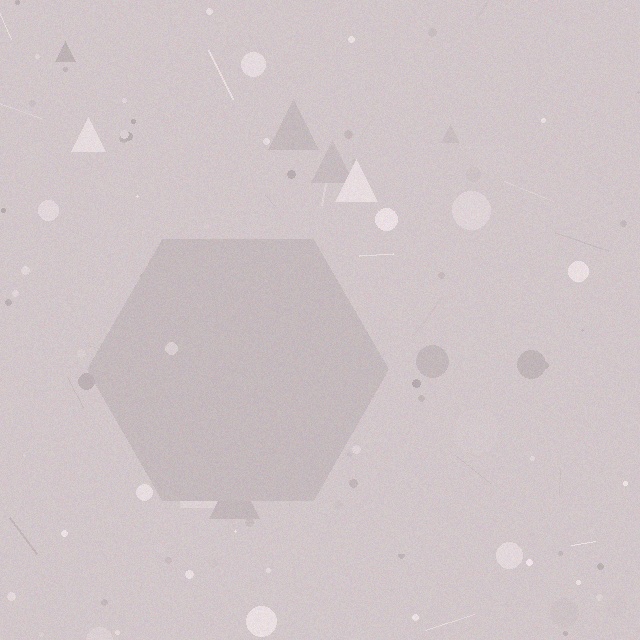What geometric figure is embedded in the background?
A hexagon is embedded in the background.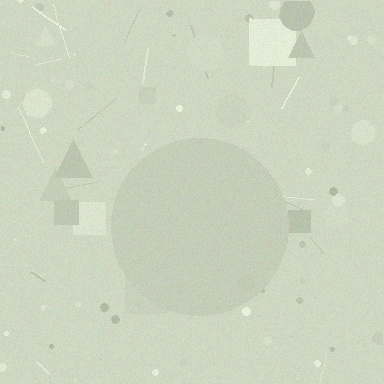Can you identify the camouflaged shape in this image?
The camouflaged shape is a circle.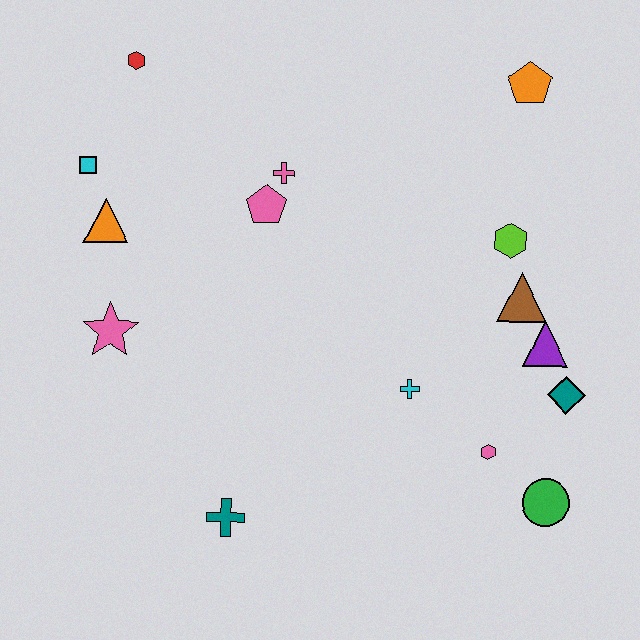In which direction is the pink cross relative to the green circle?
The pink cross is above the green circle.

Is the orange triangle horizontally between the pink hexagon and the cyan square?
Yes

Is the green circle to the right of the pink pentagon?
Yes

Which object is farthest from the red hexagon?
The green circle is farthest from the red hexagon.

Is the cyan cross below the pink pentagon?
Yes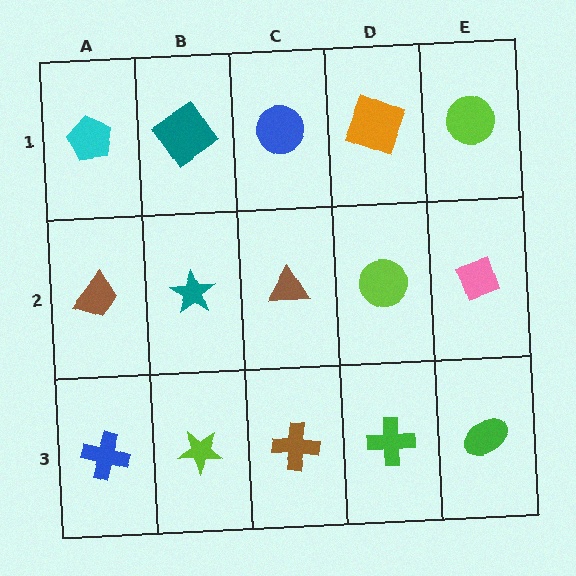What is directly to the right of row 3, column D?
A green ellipse.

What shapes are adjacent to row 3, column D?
A lime circle (row 2, column D), a brown cross (row 3, column C), a green ellipse (row 3, column E).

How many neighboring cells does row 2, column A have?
3.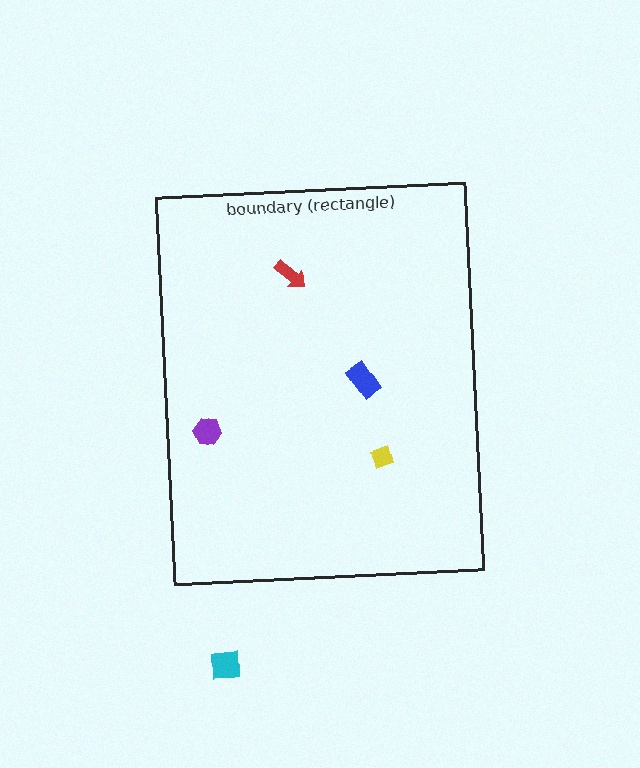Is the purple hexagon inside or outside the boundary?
Inside.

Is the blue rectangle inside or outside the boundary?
Inside.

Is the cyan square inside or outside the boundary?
Outside.